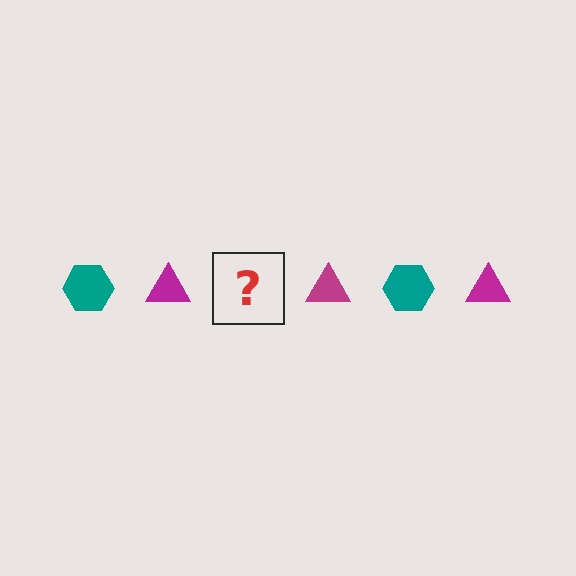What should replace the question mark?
The question mark should be replaced with a teal hexagon.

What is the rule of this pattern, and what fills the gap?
The rule is that the pattern alternates between teal hexagon and magenta triangle. The gap should be filled with a teal hexagon.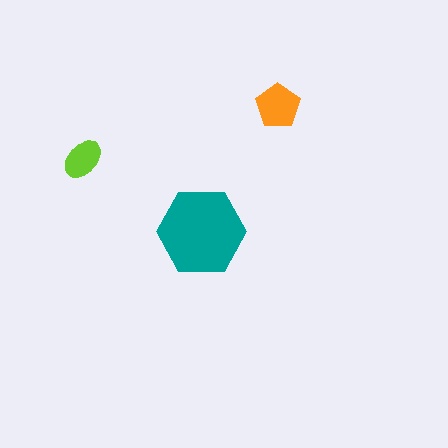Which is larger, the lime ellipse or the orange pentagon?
The orange pentagon.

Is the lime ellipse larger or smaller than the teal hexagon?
Smaller.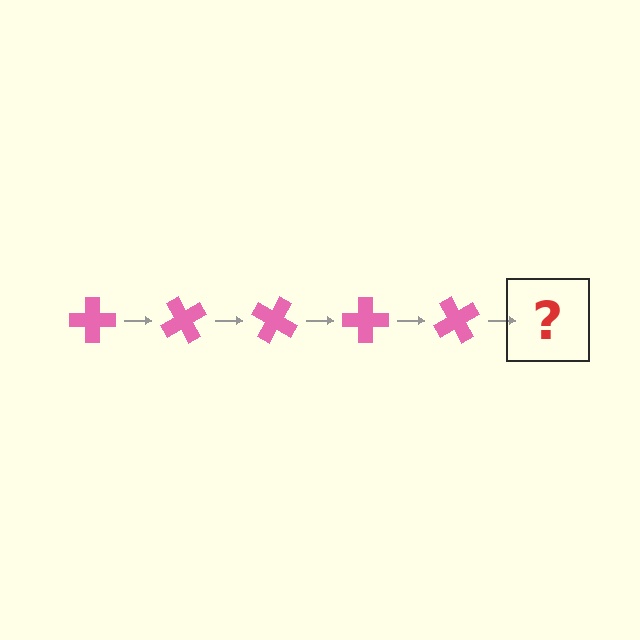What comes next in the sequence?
The next element should be a pink cross rotated 300 degrees.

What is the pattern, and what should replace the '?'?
The pattern is that the cross rotates 60 degrees each step. The '?' should be a pink cross rotated 300 degrees.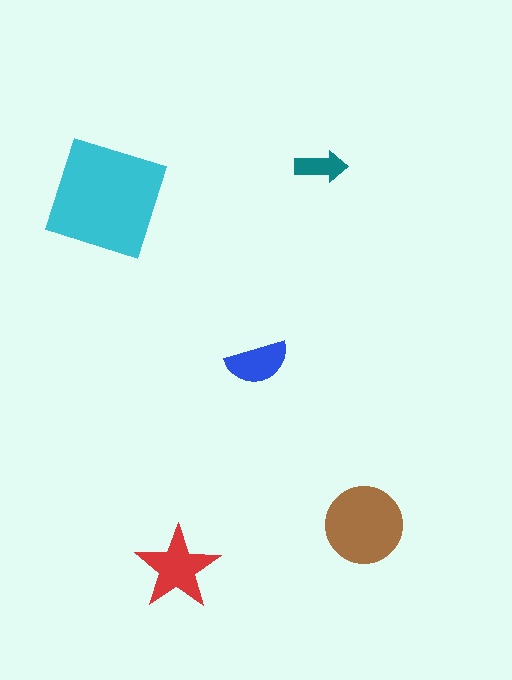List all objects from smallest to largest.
The teal arrow, the blue semicircle, the red star, the brown circle, the cyan square.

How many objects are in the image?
There are 5 objects in the image.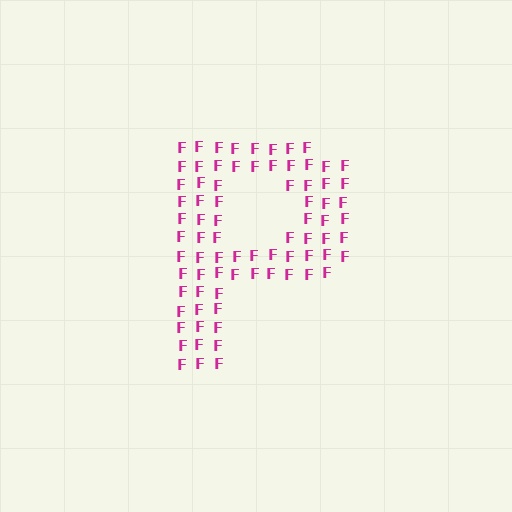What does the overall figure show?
The overall figure shows the letter P.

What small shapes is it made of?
It is made of small letter F's.